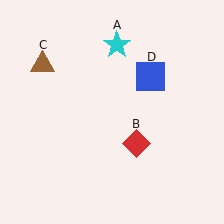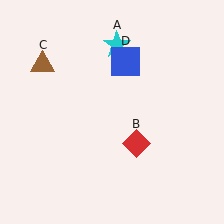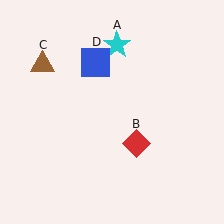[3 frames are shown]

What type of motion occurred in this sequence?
The blue square (object D) rotated counterclockwise around the center of the scene.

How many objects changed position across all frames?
1 object changed position: blue square (object D).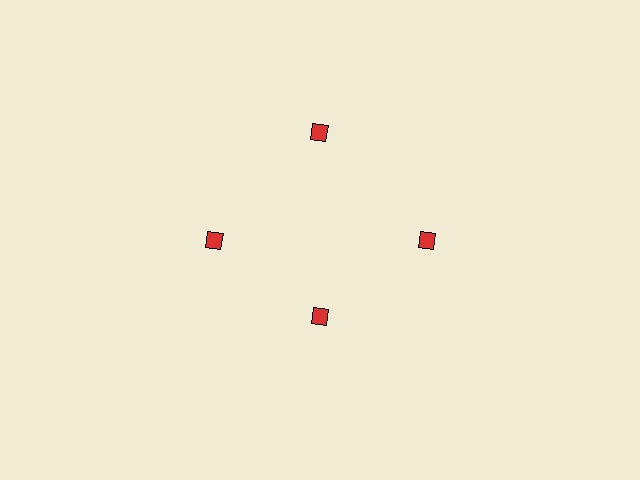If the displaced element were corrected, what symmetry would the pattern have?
It would have 4-fold rotational symmetry — the pattern would map onto itself every 90 degrees.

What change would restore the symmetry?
The symmetry would be restored by moving it outward, back onto the ring so that all 4 diamonds sit at equal angles and equal distance from the center.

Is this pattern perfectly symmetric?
No. The 4 red diamonds are arranged in a ring, but one element near the 6 o'clock position is pulled inward toward the center, breaking the 4-fold rotational symmetry.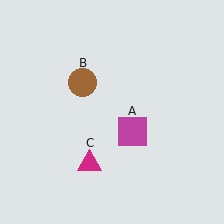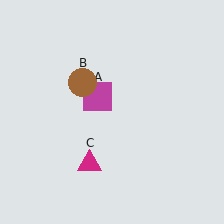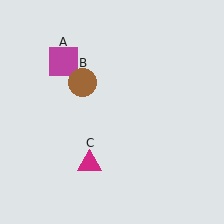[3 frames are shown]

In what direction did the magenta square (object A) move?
The magenta square (object A) moved up and to the left.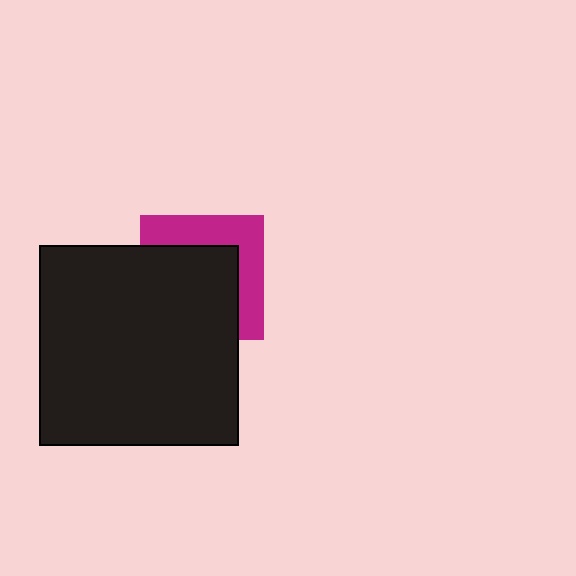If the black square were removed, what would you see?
You would see the complete magenta square.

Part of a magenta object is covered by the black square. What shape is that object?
It is a square.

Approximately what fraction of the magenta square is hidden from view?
Roughly 61% of the magenta square is hidden behind the black square.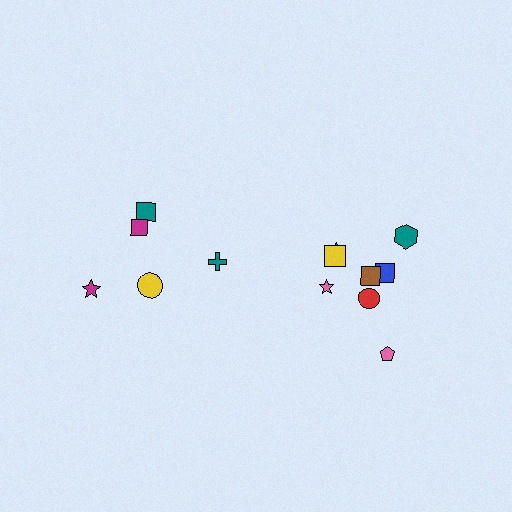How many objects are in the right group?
There are 8 objects.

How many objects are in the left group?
There are 5 objects.